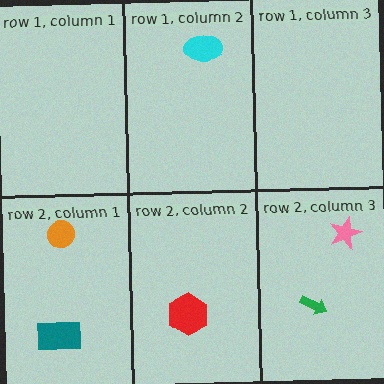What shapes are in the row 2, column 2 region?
The red hexagon.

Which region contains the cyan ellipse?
The row 1, column 2 region.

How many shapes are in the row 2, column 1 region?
2.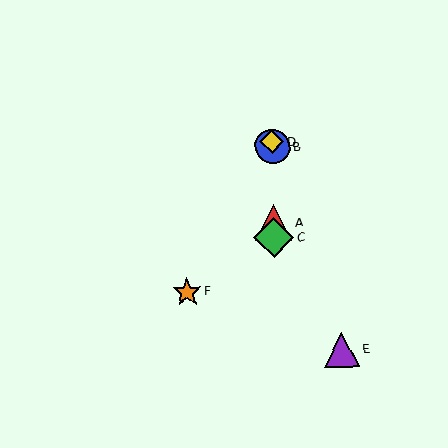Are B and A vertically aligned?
Yes, both are at x≈272.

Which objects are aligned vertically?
Objects A, B, C, D are aligned vertically.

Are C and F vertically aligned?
No, C is at x≈274 and F is at x≈187.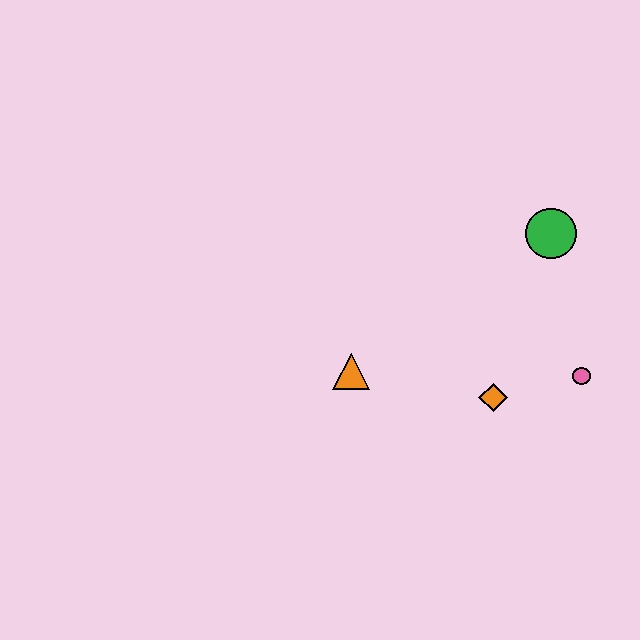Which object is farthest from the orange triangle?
The green circle is farthest from the orange triangle.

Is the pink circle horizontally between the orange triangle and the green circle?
No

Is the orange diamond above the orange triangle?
No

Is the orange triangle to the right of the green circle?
No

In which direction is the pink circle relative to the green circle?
The pink circle is below the green circle.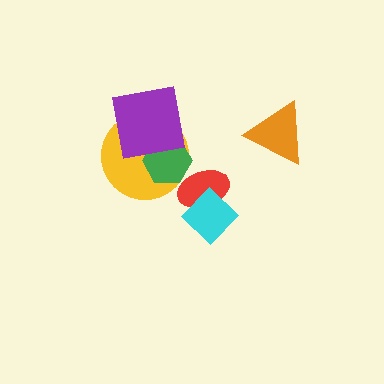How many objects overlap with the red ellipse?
2 objects overlap with the red ellipse.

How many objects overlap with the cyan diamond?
1 object overlaps with the cyan diamond.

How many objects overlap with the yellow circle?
2 objects overlap with the yellow circle.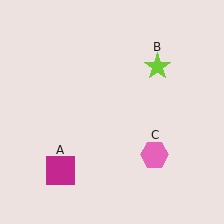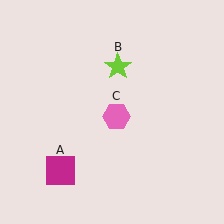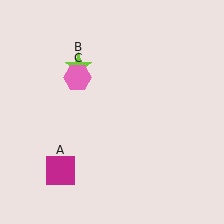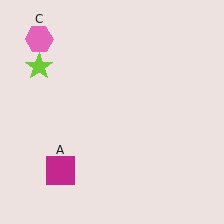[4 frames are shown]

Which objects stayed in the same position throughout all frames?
Magenta square (object A) remained stationary.